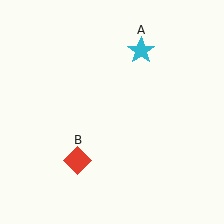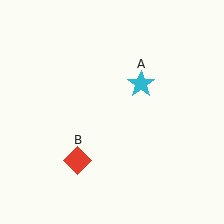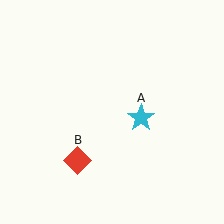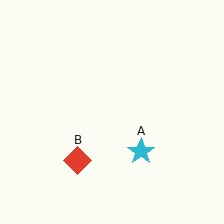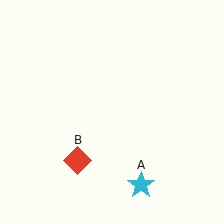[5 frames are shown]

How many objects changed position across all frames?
1 object changed position: cyan star (object A).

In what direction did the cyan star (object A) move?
The cyan star (object A) moved down.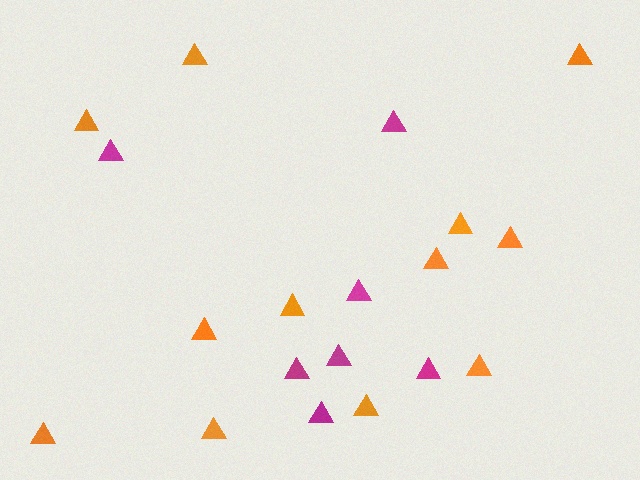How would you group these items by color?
There are 2 groups: one group of orange triangles (12) and one group of magenta triangles (7).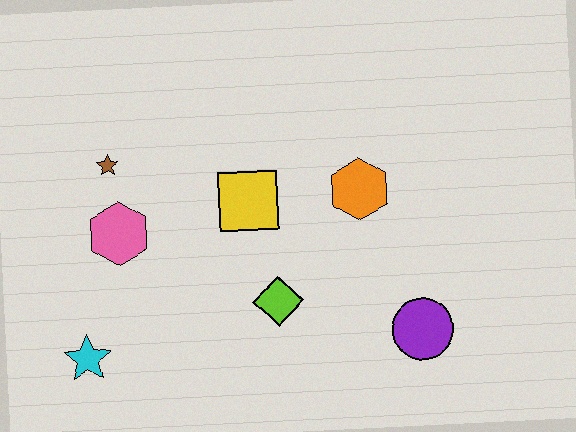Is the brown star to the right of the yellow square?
No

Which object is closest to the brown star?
The pink hexagon is closest to the brown star.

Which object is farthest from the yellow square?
The cyan star is farthest from the yellow square.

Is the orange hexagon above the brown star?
No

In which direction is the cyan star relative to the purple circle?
The cyan star is to the left of the purple circle.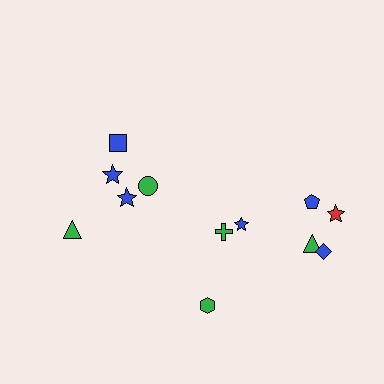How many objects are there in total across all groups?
There are 12 objects.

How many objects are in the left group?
There are 5 objects.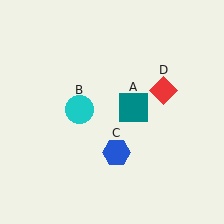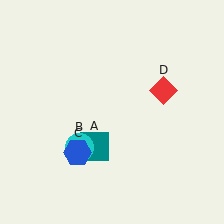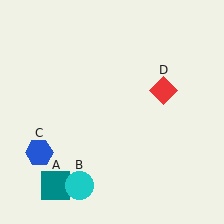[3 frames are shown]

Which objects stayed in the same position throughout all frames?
Red diamond (object D) remained stationary.